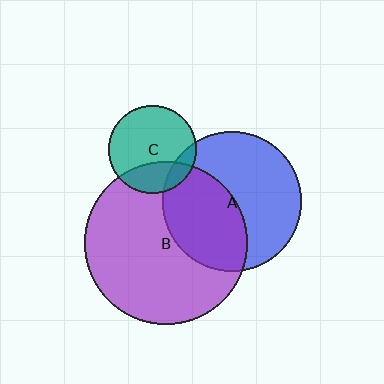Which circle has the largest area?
Circle B (purple).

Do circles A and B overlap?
Yes.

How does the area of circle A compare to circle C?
Approximately 2.5 times.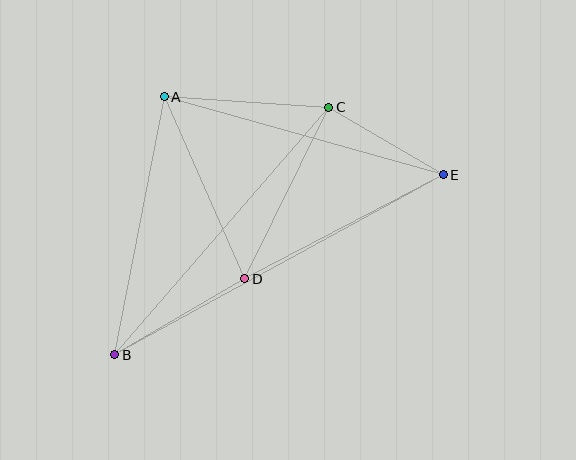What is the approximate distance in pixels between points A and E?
The distance between A and E is approximately 290 pixels.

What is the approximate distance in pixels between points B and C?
The distance between B and C is approximately 327 pixels.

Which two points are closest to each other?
Points C and E are closest to each other.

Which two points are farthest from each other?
Points B and E are farthest from each other.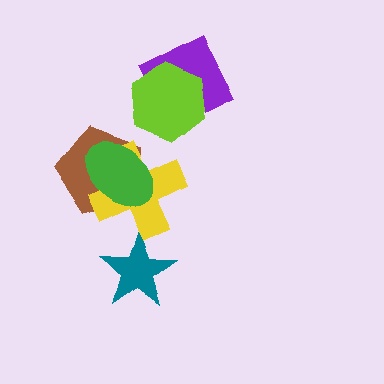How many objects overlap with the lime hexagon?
1 object overlaps with the lime hexagon.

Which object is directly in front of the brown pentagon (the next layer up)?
The yellow cross is directly in front of the brown pentagon.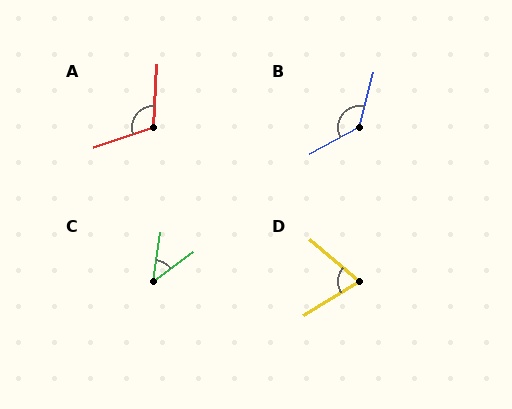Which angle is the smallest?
C, at approximately 45 degrees.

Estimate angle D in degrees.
Approximately 72 degrees.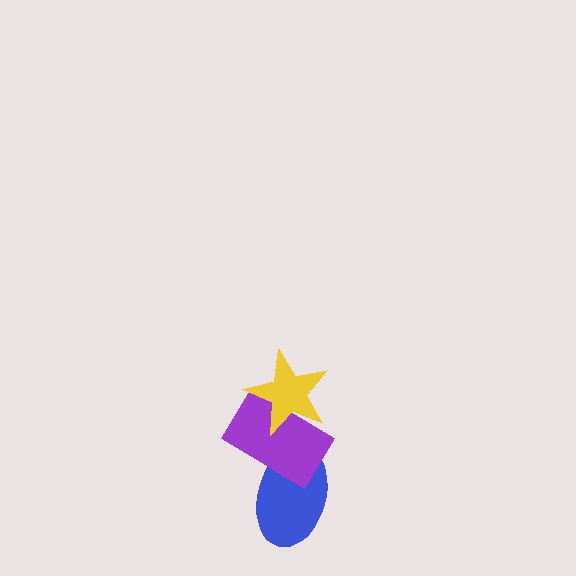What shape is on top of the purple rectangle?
The yellow star is on top of the purple rectangle.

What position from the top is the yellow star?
The yellow star is 1st from the top.